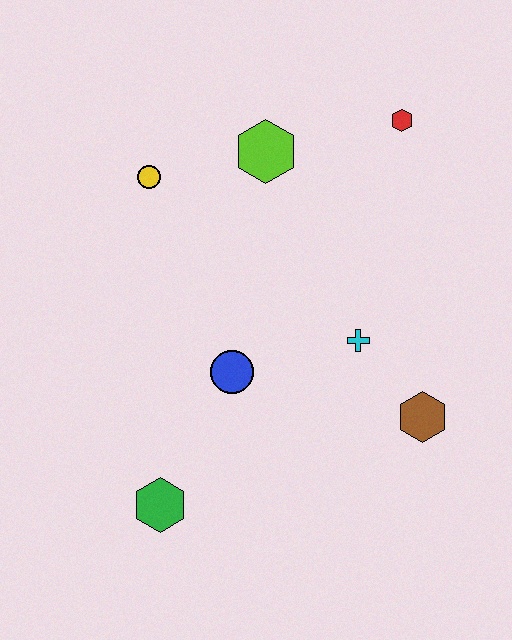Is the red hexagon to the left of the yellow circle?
No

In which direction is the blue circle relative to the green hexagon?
The blue circle is above the green hexagon.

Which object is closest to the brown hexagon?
The cyan cross is closest to the brown hexagon.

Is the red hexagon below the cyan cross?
No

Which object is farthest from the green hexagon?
The red hexagon is farthest from the green hexagon.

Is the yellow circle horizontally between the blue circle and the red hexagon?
No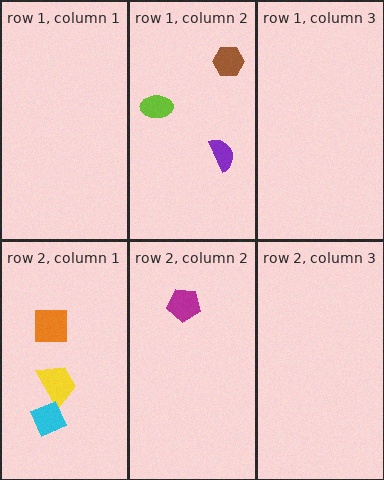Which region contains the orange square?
The row 2, column 1 region.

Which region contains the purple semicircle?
The row 1, column 2 region.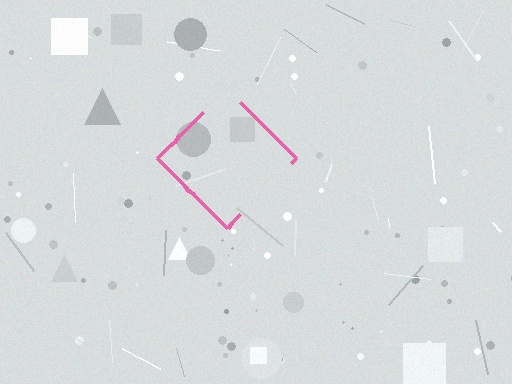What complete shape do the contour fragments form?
The contour fragments form a diamond.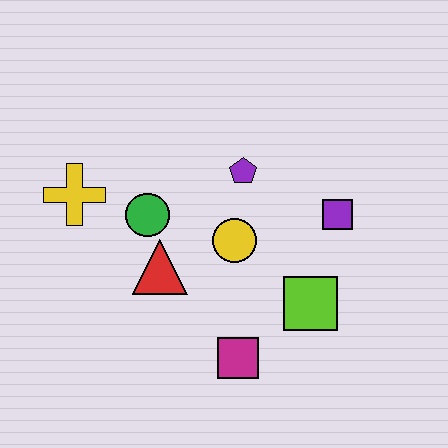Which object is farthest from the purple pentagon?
The magenta square is farthest from the purple pentagon.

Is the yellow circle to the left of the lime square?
Yes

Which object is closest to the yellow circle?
The purple pentagon is closest to the yellow circle.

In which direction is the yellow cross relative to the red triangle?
The yellow cross is to the left of the red triangle.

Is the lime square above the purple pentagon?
No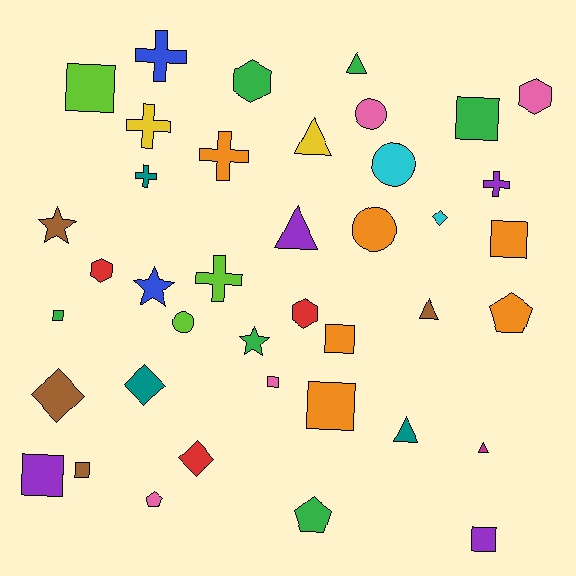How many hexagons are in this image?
There are 4 hexagons.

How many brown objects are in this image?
There are 4 brown objects.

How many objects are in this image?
There are 40 objects.